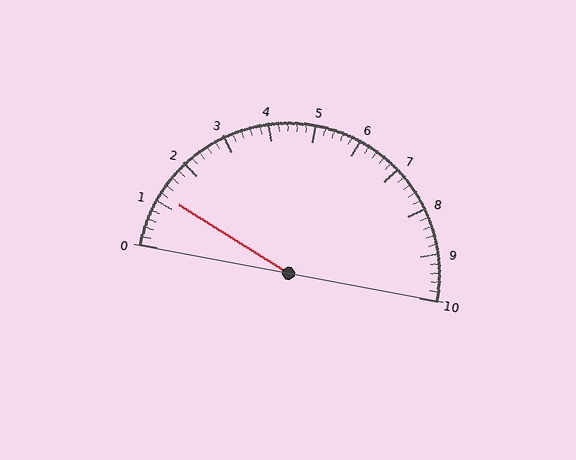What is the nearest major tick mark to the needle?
The nearest major tick mark is 1.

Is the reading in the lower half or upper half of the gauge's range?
The reading is in the lower half of the range (0 to 10).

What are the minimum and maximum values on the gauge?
The gauge ranges from 0 to 10.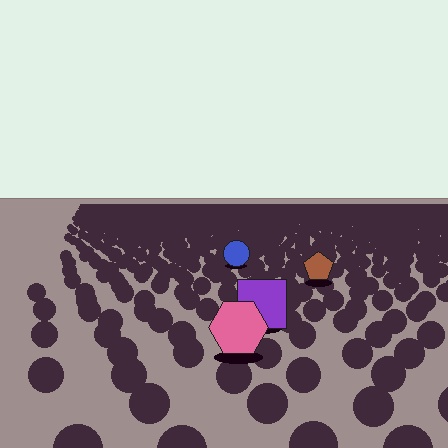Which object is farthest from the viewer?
The blue circle is farthest from the viewer. It appears smaller and the ground texture around it is denser.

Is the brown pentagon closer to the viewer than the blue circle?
Yes. The brown pentagon is closer — you can tell from the texture gradient: the ground texture is coarser near it.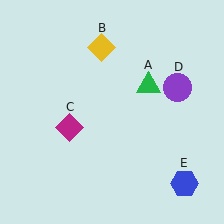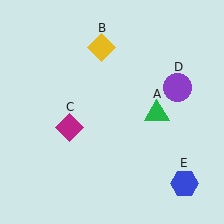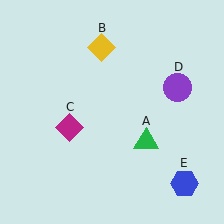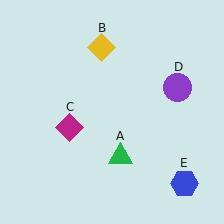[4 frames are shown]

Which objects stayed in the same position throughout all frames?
Yellow diamond (object B) and magenta diamond (object C) and purple circle (object D) and blue hexagon (object E) remained stationary.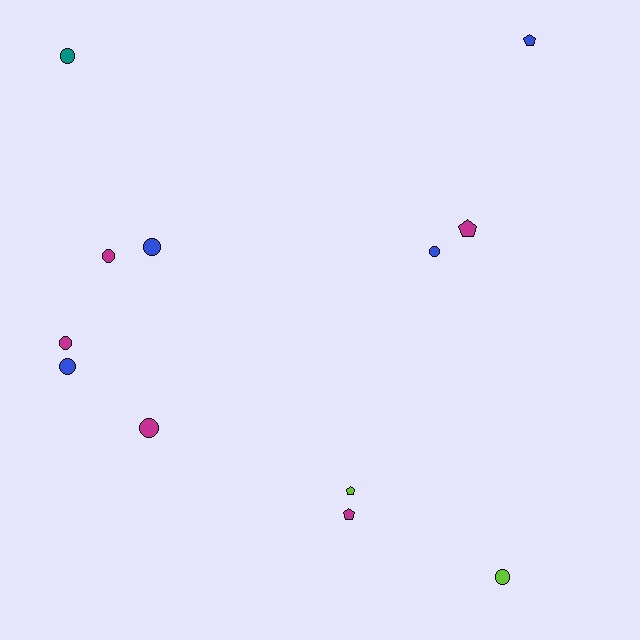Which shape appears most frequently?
Circle, with 8 objects.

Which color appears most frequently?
Magenta, with 5 objects.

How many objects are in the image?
There are 12 objects.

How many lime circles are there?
There is 1 lime circle.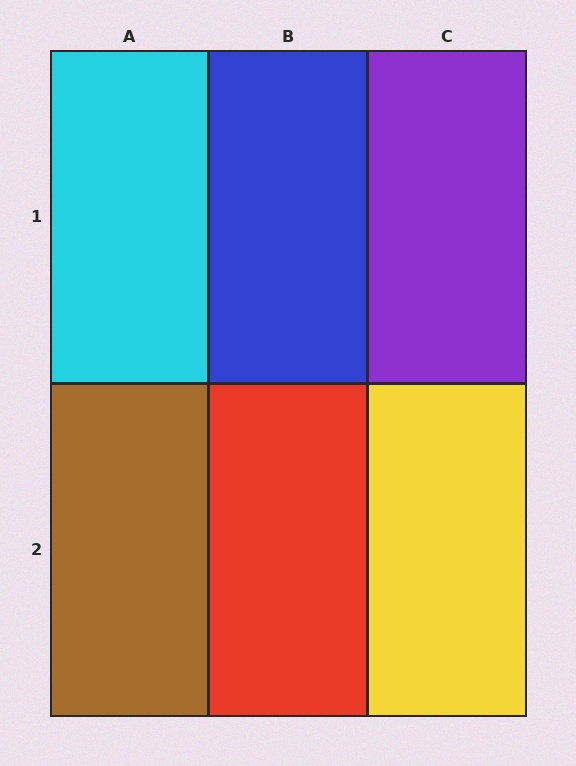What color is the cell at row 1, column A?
Cyan.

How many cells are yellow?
1 cell is yellow.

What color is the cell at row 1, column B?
Blue.